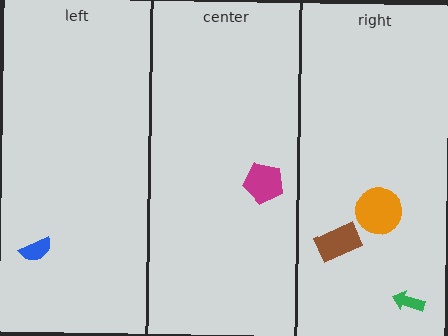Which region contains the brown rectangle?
The right region.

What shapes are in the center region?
The magenta pentagon.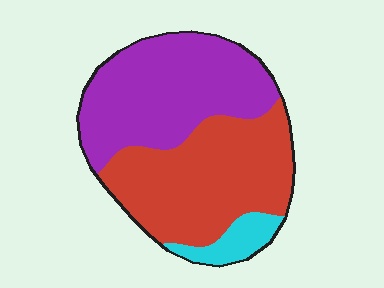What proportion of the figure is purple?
Purple takes up between a quarter and a half of the figure.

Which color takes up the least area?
Cyan, at roughly 10%.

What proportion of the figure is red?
Red takes up about one half (1/2) of the figure.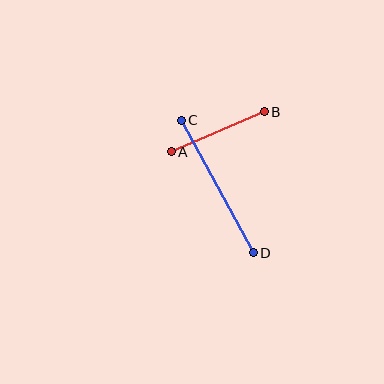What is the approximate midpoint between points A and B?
The midpoint is at approximately (218, 132) pixels.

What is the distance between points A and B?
The distance is approximately 101 pixels.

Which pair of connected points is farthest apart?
Points C and D are farthest apart.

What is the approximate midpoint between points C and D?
The midpoint is at approximately (217, 187) pixels.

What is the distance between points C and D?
The distance is approximately 151 pixels.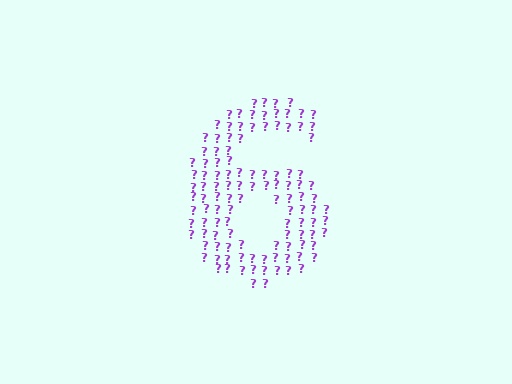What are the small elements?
The small elements are question marks.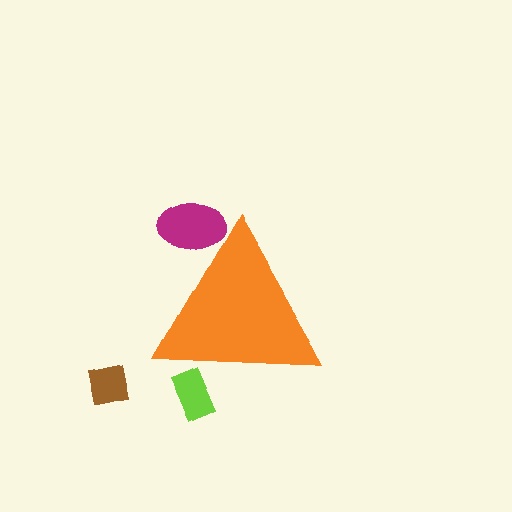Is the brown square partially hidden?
No, the brown square is fully visible.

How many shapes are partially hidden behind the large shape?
2 shapes are partially hidden.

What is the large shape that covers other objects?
An orange triangle.